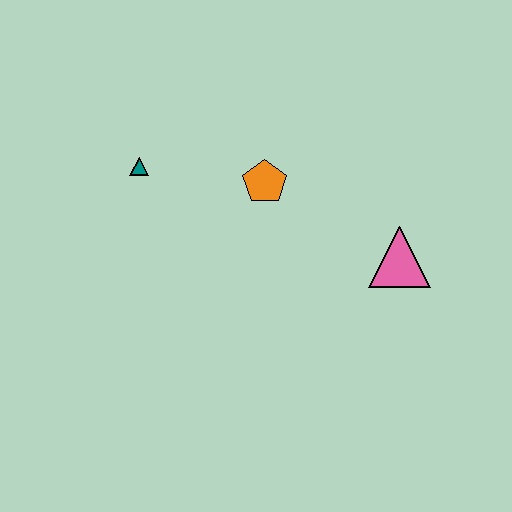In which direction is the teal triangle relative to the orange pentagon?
The teal triangle is to the left of the orange pentagon.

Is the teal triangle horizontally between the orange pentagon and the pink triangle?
No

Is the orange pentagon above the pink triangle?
Yes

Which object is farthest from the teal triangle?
The pink triangle is farthest from the teal triangle.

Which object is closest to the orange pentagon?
The teal triangle is closest to the orange pentagon.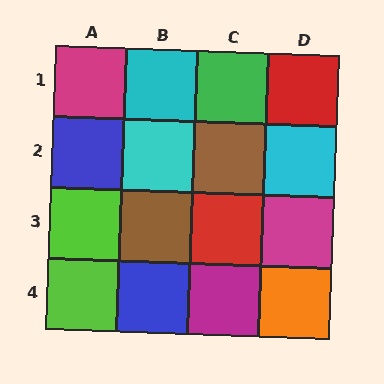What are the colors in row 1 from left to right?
Magenta, cyan, green, red.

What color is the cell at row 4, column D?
Orange.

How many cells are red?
2 cells are red.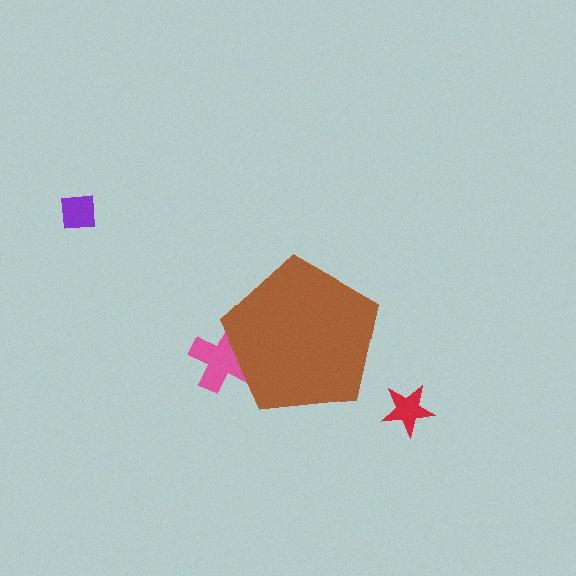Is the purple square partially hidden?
No, the purple square is fully visible.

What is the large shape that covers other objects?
A brown pentagon.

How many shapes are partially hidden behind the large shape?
1 shape is partially hidden.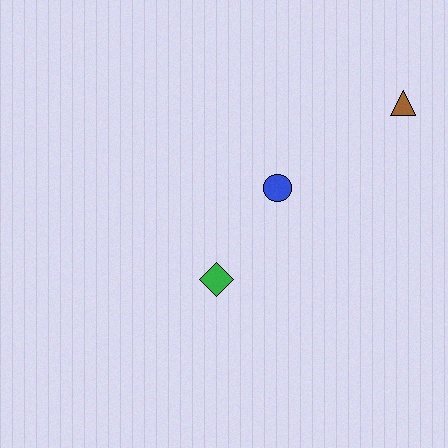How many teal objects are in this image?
There are no teal objects.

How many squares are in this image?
There are no squares.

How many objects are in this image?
There are 3 objects.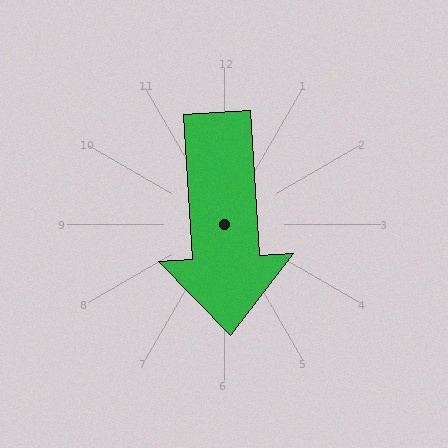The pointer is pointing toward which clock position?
Roughly 6 o'clock.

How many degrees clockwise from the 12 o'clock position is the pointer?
Approximately 177 degrees.